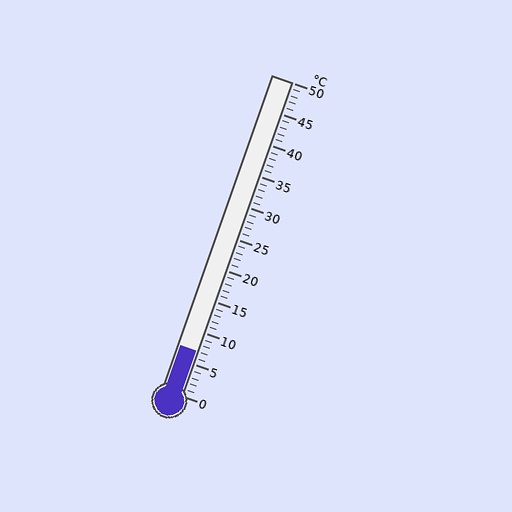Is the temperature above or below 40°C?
The temperature is below 40°C.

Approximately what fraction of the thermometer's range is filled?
The thermometer is filled to approximately 15% of its range.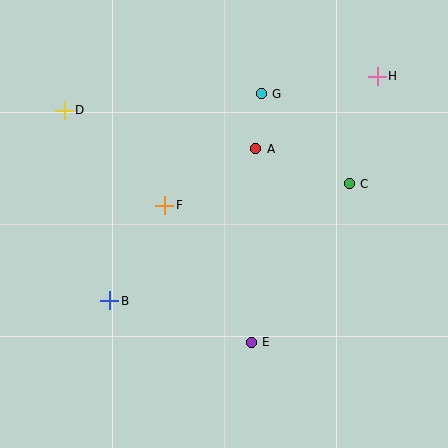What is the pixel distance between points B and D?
The distance between B and D is 196 pixels.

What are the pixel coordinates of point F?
Point F is at (165, 205).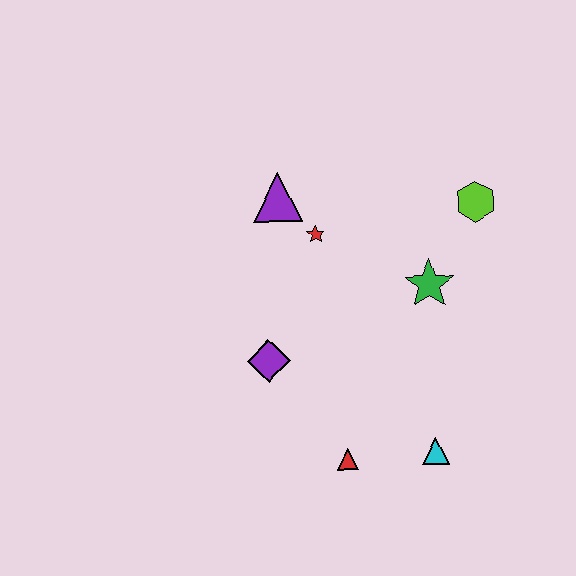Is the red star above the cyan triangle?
Yes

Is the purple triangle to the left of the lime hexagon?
Yes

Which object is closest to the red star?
The purple triangle is closest to the red star.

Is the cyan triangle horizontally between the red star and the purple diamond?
No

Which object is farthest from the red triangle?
The lime hexagon is farthest from the red triangle.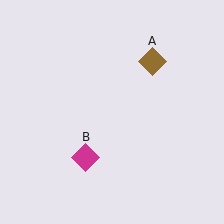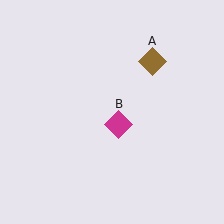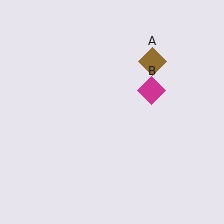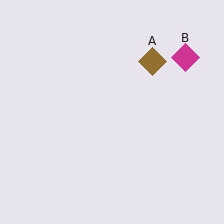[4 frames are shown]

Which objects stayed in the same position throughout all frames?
Brown diamond (object A) remained stationary.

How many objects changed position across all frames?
1 object changed position: magenta diamond (object B).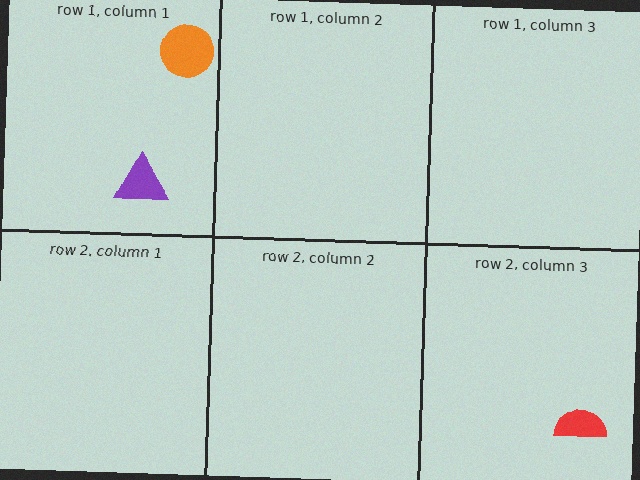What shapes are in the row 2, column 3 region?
The red semicircle.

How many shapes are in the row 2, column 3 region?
1.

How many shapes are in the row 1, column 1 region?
2.